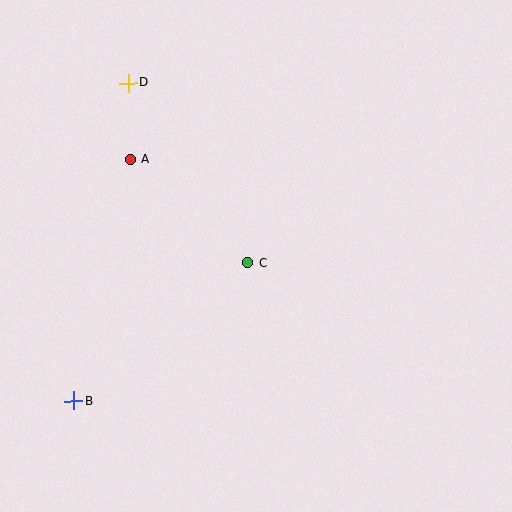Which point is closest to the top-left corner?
Point D is closest to the top-left corner.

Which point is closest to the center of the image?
Point C at (248, 263) is closest to the center.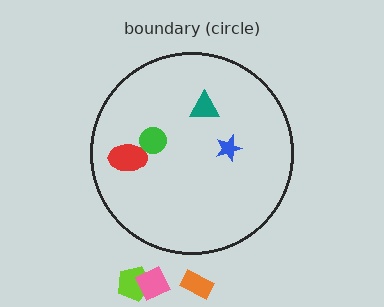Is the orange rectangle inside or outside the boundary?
Outside.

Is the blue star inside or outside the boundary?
Inside.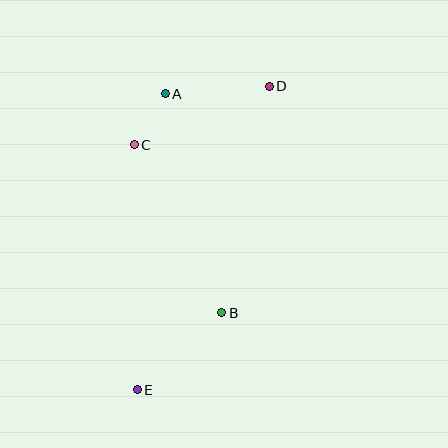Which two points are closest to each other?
Points A and C are closest to each other.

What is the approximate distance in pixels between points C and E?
The distance between C and E is approximately 245 pixels.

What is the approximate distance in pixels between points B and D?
The distance between B and D is approximately 231 pixels.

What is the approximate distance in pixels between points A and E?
The distance between A and E is approximately 297 pixels.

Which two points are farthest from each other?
Points D and E are farthest from each other.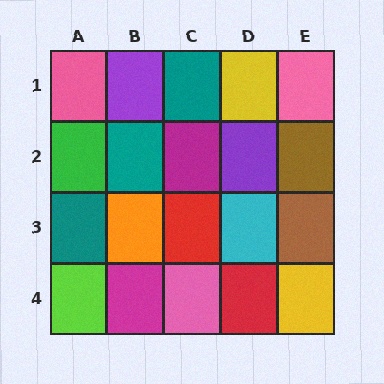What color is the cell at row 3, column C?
Red.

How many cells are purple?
2 cells are purple.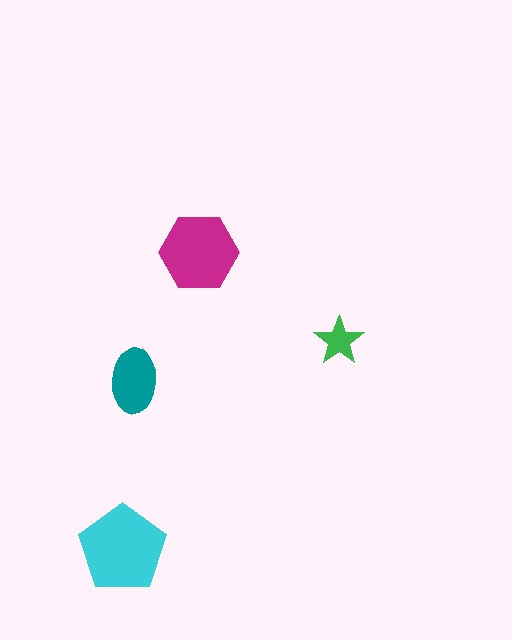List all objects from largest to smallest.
The cyan pentagon, the magenta hexagon, the teal ellipse, the green star.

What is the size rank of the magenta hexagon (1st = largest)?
2nd.